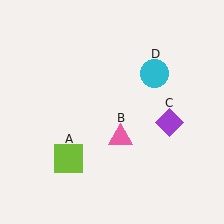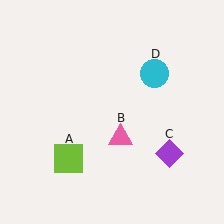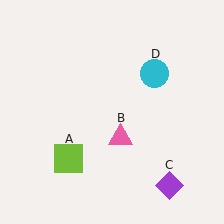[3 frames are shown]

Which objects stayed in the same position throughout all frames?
Lime square (object A) and pink triangle (object B) and cyan circle (object D) remained stationary.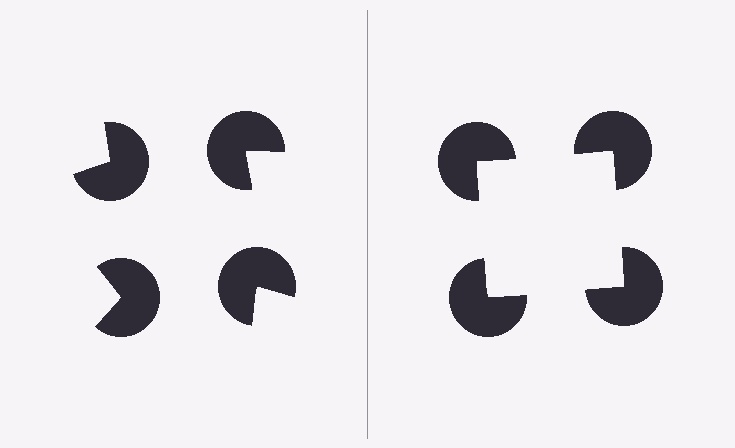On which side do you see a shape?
An illusory square appears on the right side. On the left side the wedge cuts are rotated, so no coherent shape forms.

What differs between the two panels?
The pac-man discs are positioned identically on both sides; only the wedge orientations differ. On the right they align to a square; on the left they are misaligned.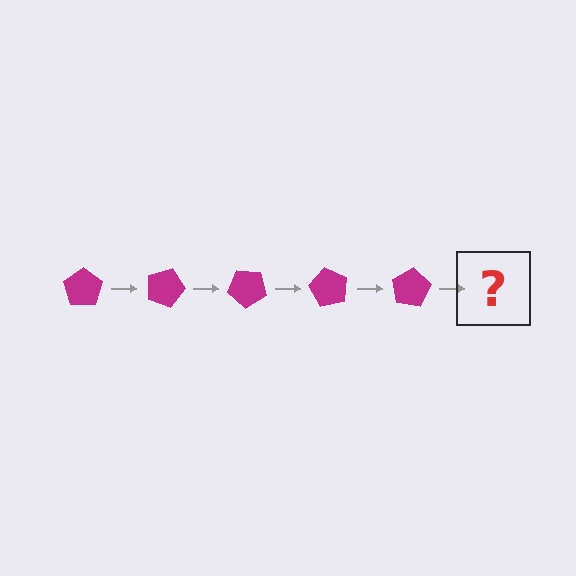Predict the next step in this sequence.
The next step is a magenta pentagon rotated 100 degrees.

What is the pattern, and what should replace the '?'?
The pattern is that the pentagon rotates 20 degrees each step. The '?' should be a magenta pentagon rotated 100 degrees.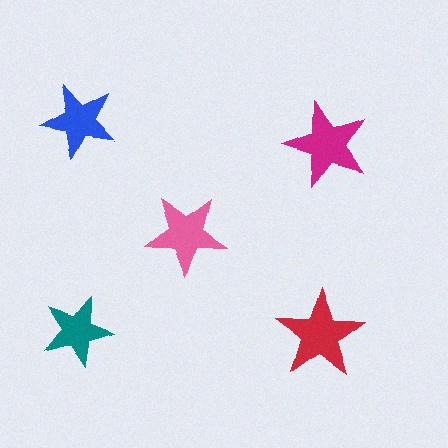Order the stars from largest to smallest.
the red one, the magenta one, the pink one, the blue one, the teal one.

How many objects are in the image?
There are 5 objects in the image.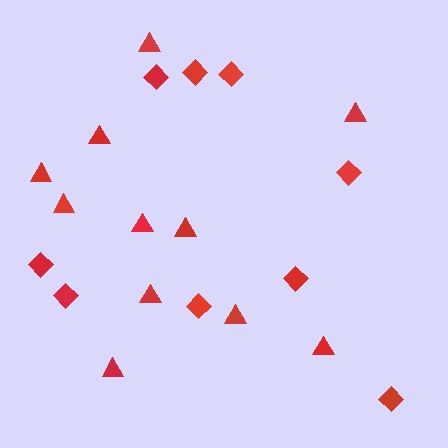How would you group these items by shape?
There are 2 groups: one group of triangles (11) and one group of diamonds (9).